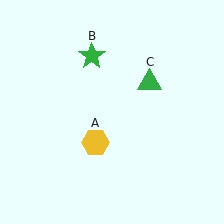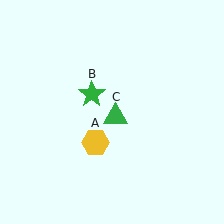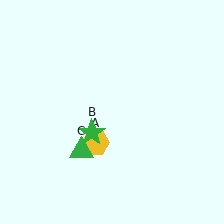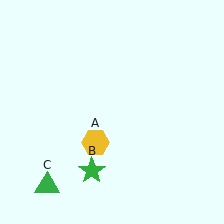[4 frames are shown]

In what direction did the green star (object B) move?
The green star (object B) moved down.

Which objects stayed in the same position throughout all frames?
Yellow hexagon (object A) remained stationary.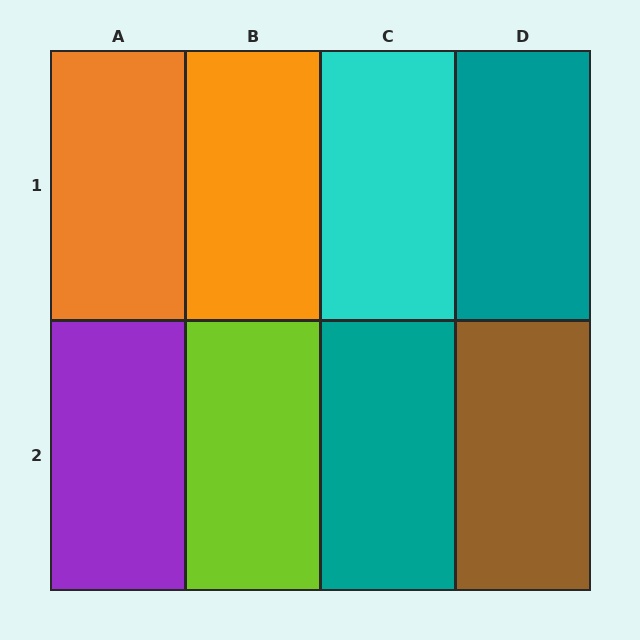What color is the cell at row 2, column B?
Lime.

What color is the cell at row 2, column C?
Teal.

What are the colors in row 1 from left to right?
Orange, orange, cyan, teal.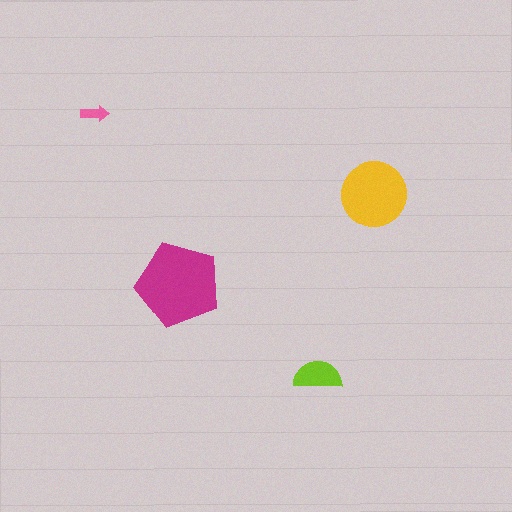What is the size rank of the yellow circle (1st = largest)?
2nd.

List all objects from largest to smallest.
The magenta pentagon, the yellow circle, the lime semicircle, the pink arrow.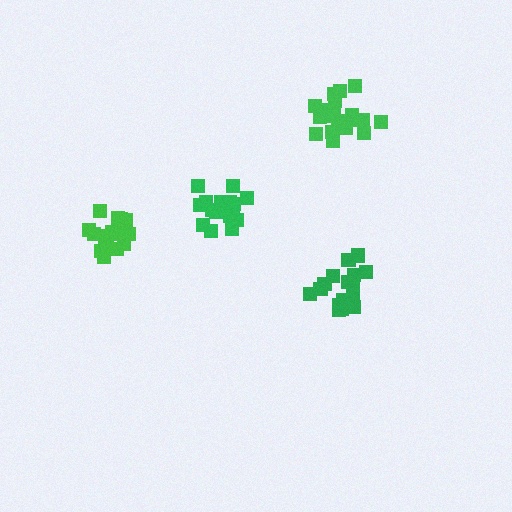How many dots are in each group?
Group 1: 20 dots, Group 2: 17 dots, Group 3: 17 dots, Group 4: 16 dots (70 total).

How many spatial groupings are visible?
There are 4 spatial groupings.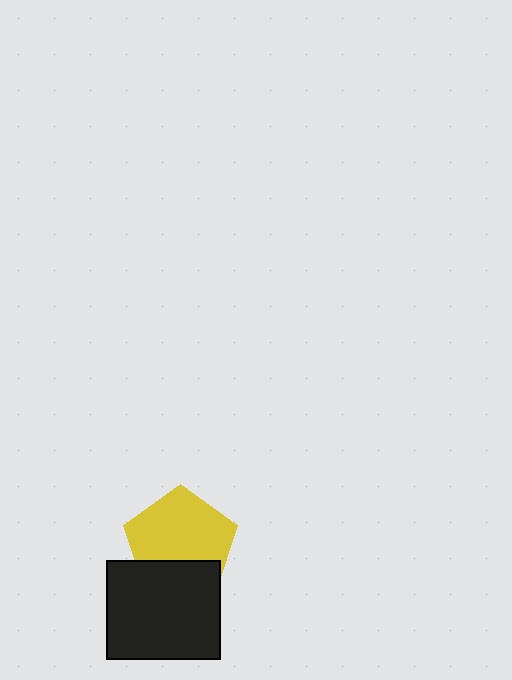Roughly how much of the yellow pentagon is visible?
Most of it is visible (roughly 68%).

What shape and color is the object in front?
The object in front is a black rectangle.